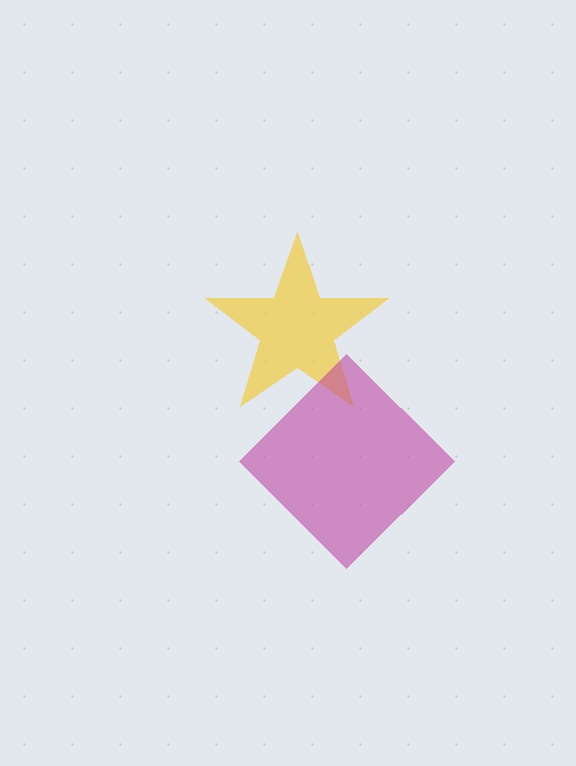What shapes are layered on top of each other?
The layered shapes are: a yellow star, a magenta diamond.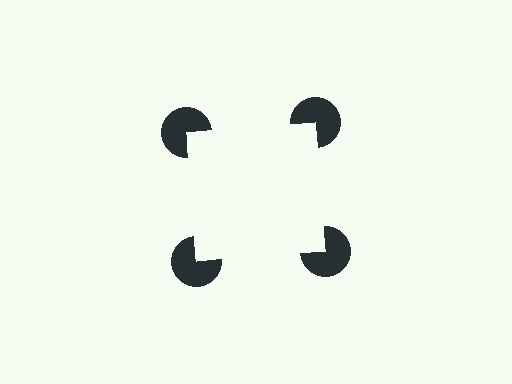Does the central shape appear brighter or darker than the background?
It typically appears slightly brighter than the background, even though no actual brightness change is drawn.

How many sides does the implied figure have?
4 sides.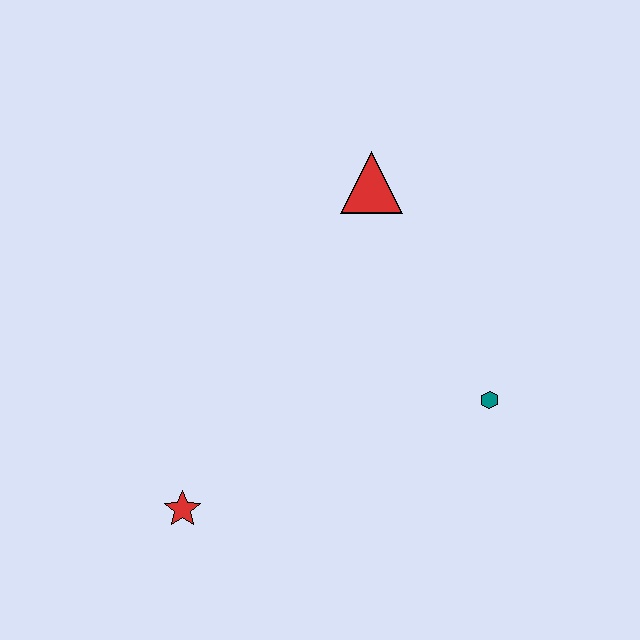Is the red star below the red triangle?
Yes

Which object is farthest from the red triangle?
The red star is farthest from the red triangle.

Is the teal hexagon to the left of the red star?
No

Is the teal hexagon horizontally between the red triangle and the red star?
No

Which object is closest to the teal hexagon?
The red triangle is closest to the teal hexagon.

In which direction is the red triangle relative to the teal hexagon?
The red triangle is above the teal hexagon.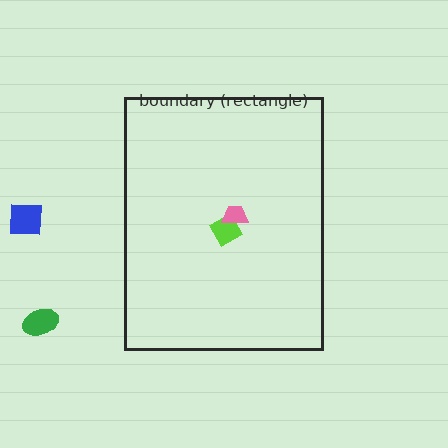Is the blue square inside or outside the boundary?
Outside.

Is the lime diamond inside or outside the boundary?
Inside.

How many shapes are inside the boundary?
2 inside, 2 outside.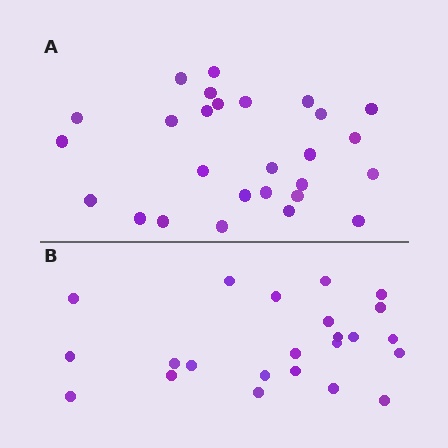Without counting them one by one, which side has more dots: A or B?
Region A (the top region) has more dots.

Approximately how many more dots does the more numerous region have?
Region A has about 4 more dots than region B.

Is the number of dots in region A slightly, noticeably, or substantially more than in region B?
Region A has only slightly more — the two regions are fairly close. The ratio is roughly 1.2 to 1.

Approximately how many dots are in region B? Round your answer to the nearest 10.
About 20 dots. (The exact count is 23, which rounds to 20.)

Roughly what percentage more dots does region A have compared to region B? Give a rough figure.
About 15% more.